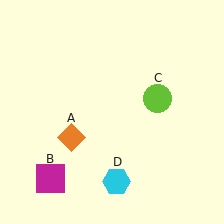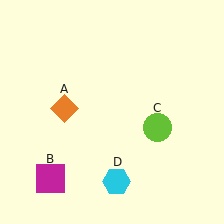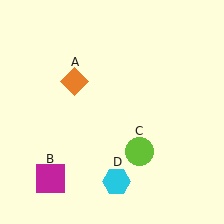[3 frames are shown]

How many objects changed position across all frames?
2 objects changed position: orange diamond (object A), lime circle (object C).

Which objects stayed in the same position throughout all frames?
Magenta square (object B) and cyan hexagon (object D) remained stationary.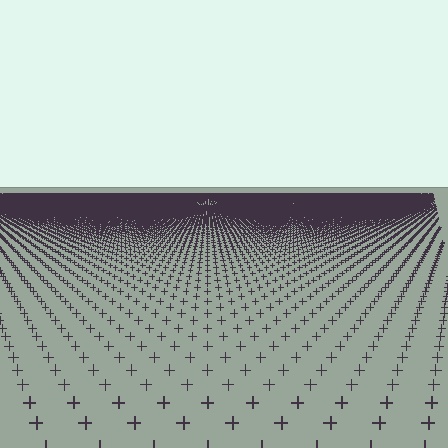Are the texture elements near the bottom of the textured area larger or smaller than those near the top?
Larger. Near the bottom, elements are closer to the viewer and appear at a bigger on-screen size.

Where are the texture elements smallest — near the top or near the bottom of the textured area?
Near the top.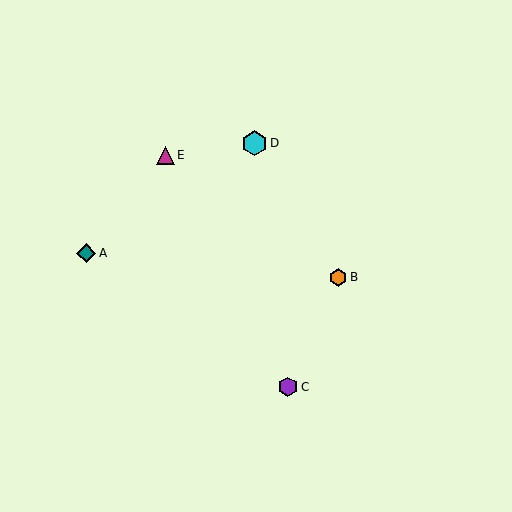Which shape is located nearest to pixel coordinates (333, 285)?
The orange hexagon (labeled B) at (338, 277) is nearest to that location.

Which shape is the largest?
The cyan hexagon (labeled D) is the largest.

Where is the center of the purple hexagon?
The center of the purple hexagon is at (288, 387).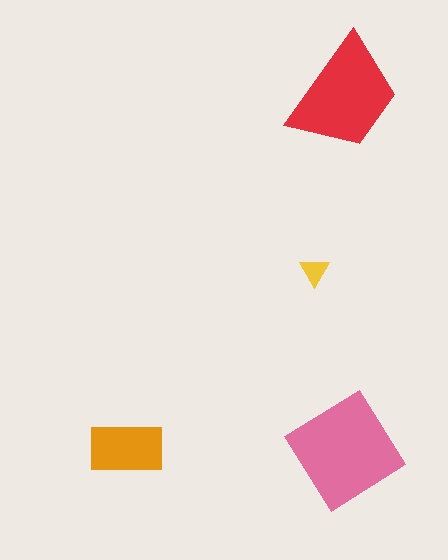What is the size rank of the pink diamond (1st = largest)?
1st.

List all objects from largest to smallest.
The pink diamond, the red trapezoid, the orange rectangle, the yellow triangle.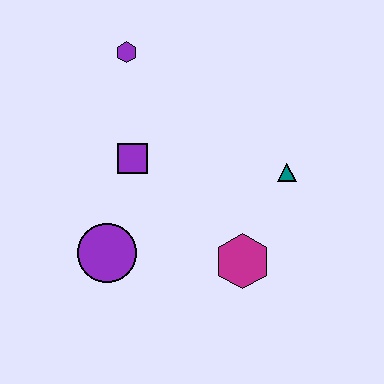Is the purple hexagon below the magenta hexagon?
No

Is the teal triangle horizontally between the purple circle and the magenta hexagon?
No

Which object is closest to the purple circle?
The purple square is closest to the purple circle.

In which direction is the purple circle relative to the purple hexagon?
The purple circle is below the purple hexagon.